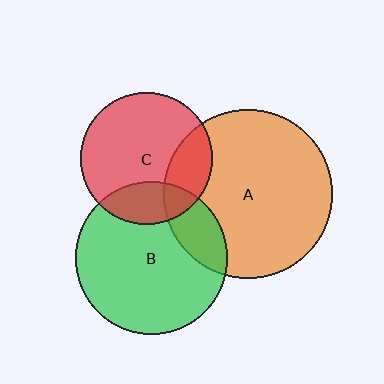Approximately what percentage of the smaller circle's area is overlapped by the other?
Approximately 20%.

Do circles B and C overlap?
Yes.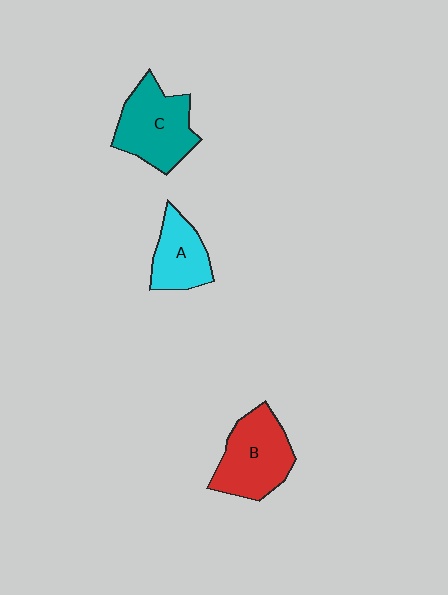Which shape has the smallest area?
Shape A (cyan).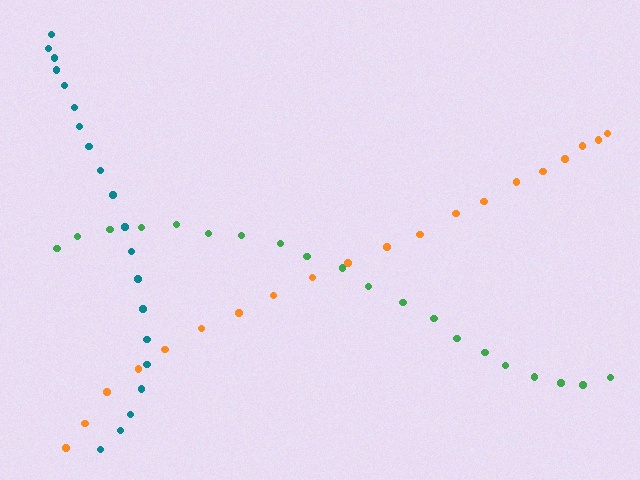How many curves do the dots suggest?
There are 3 distinct paths.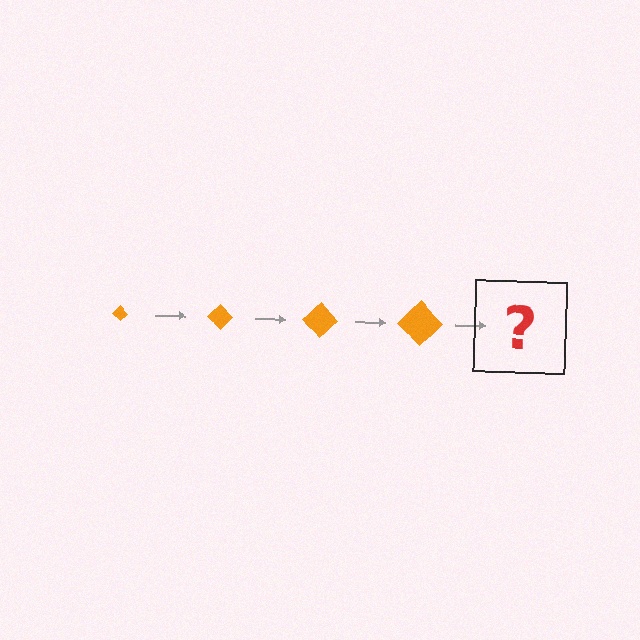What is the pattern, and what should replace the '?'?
The pattern is that the diamond gets progressively larger each step. The '?' should be an orange diamond, larger than the previous one.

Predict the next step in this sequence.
The next step is an orange diamond, larger than the previous one.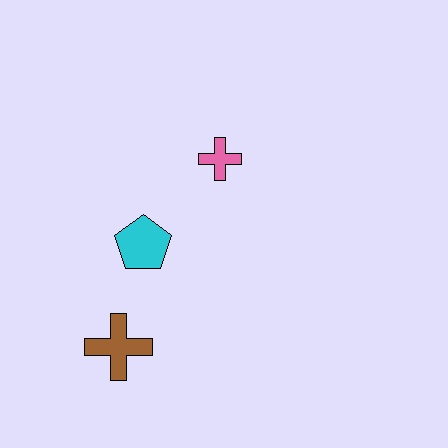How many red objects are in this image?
There are no red objects.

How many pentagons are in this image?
There is 1 pentagon.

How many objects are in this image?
There are 3 objects.